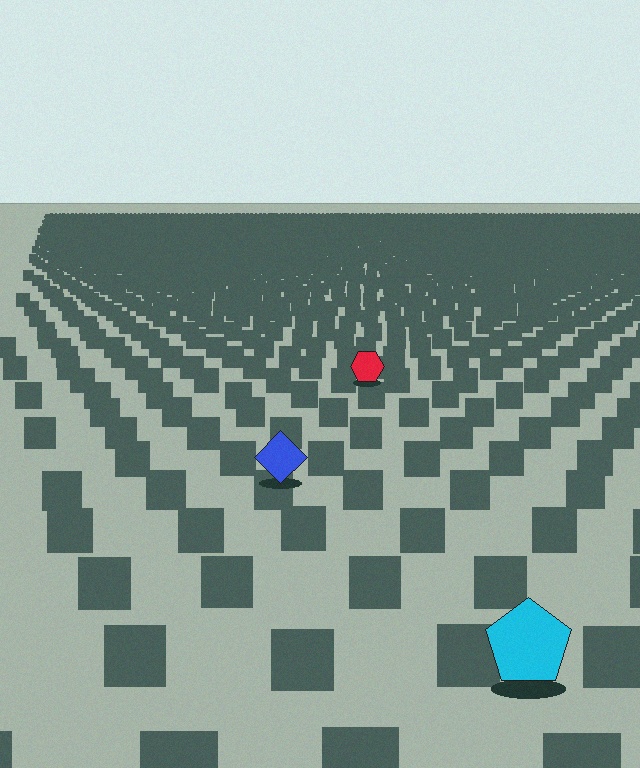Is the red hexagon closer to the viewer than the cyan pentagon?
No. The cyan pentagon is closer — you can tell from the texture gradient: the ground texture is coarser near it.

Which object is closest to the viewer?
The cyan pentagon is closest. The texture marks near it are larger and more spread out.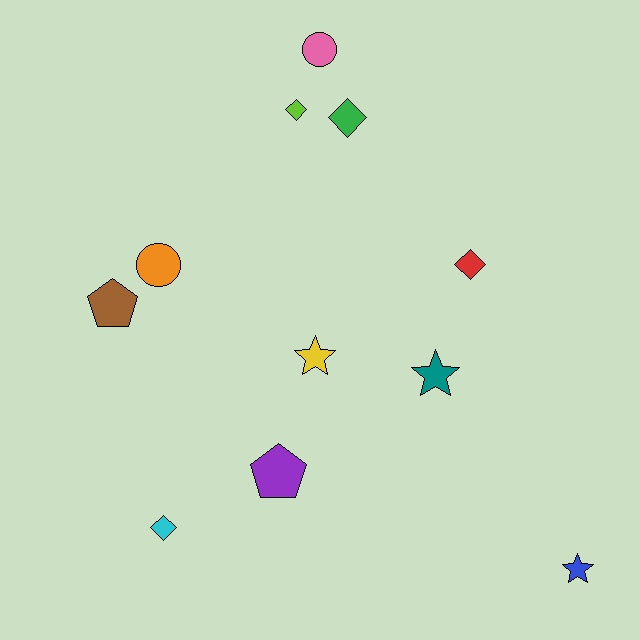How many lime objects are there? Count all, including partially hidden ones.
There is 1 lime object.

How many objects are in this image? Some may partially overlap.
There are 11 objects.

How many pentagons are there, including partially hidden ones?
There are 2 pentagons.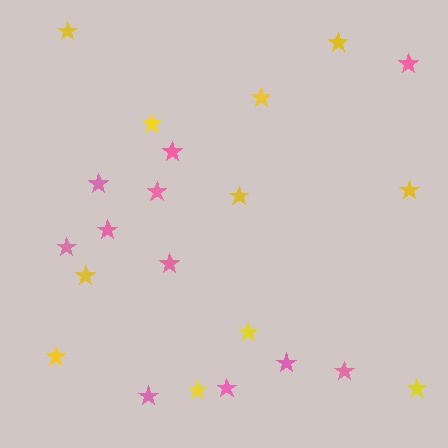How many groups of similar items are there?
There are 2 groups: one group of pink stars (11) and one group of yellow stars (11).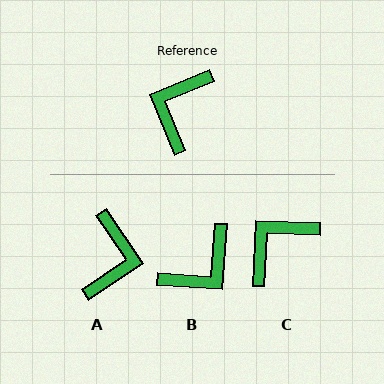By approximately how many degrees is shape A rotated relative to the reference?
Approximately 168 degrees clockwise.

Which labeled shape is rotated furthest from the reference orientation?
A, about 168 degrees away.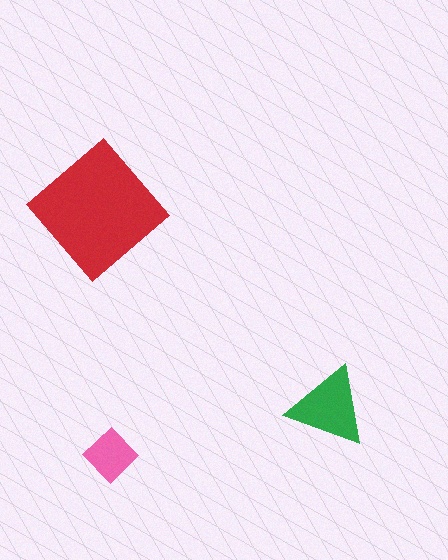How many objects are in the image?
There are 3 objects in the image.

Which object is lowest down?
The pink diamond is bottommost.